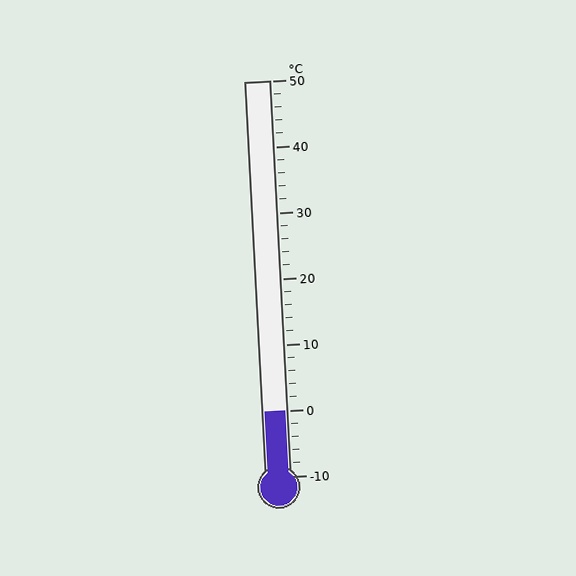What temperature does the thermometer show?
The thermometer shows approximately 0°C.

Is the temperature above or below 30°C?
The temperature is below 30°C.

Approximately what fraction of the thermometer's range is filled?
The thermometer is filled to approximately 15% of its range.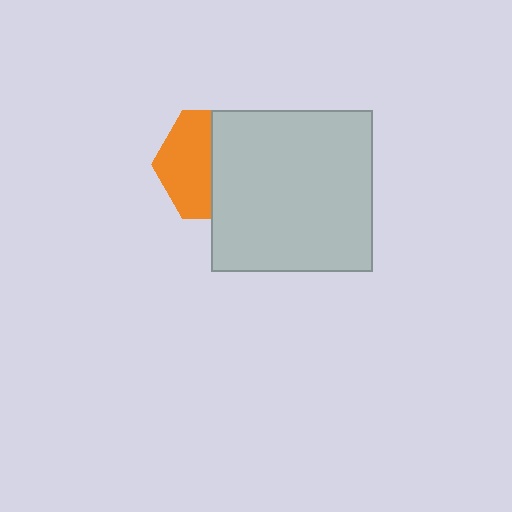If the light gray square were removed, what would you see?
You would see the complete orange hexagon.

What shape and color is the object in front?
The object in front is a light gray square.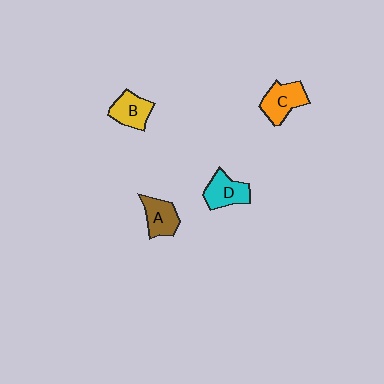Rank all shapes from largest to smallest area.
From largest to smallest: C (orange), D (cyan), A (brown), B (yellow).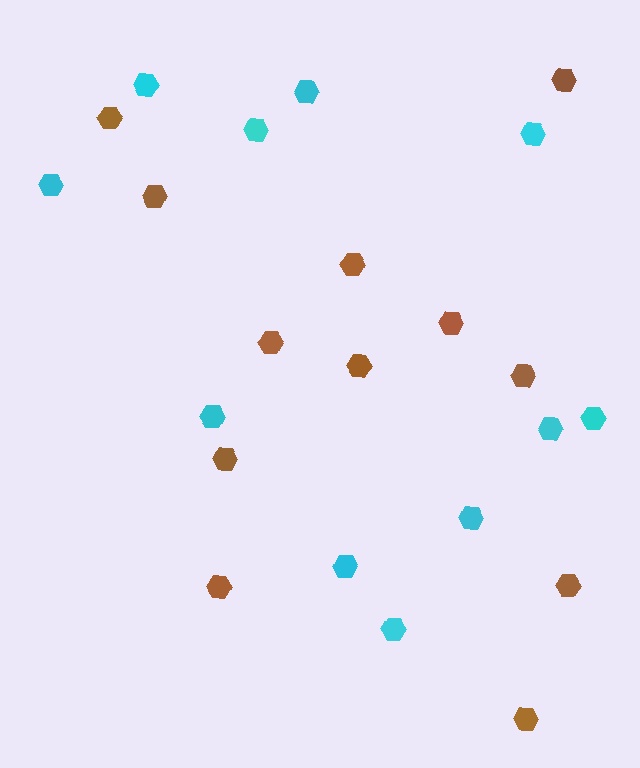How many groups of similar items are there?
There are 2 groups: one group of brown hexagons (12) and one group of cyan hexagons (11).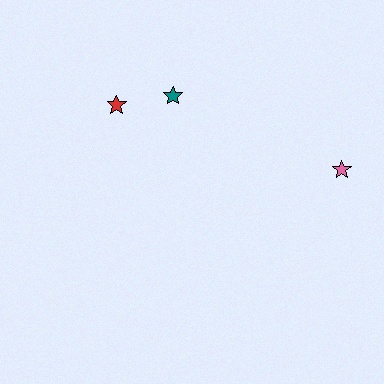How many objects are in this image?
There are 3 objects.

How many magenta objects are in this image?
There are no magenta objects.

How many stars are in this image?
There are 3 stars.